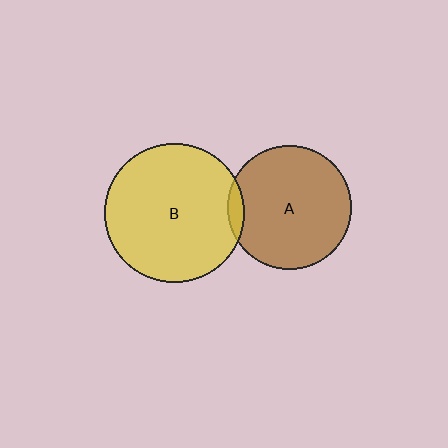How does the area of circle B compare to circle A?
Approximately 1.3 times.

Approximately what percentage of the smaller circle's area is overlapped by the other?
Approximately 5%.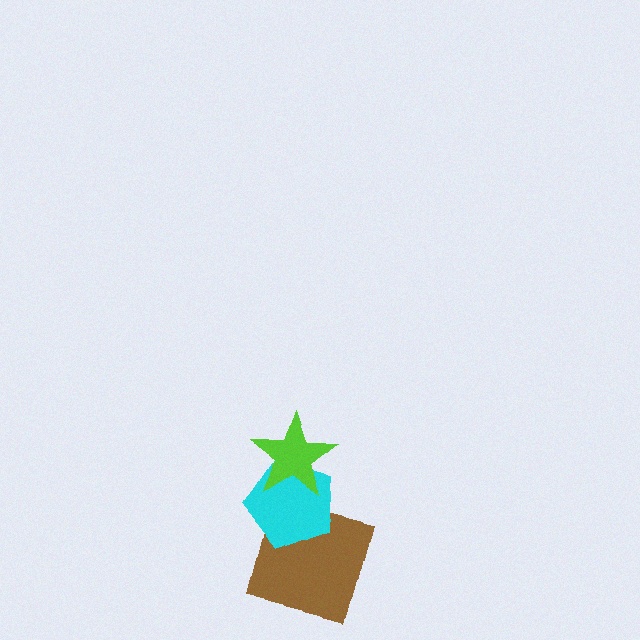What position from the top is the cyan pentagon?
The cyan pentagon is 2nd from the top.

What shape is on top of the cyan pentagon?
The lime star is on top of the cyan pentagon.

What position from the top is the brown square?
The brown square is 3rd from the top.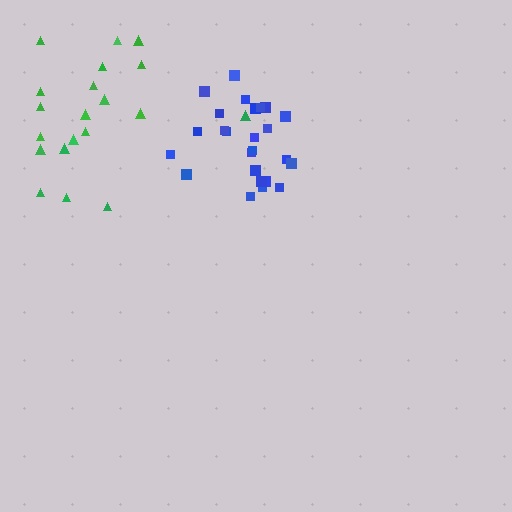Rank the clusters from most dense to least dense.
blue, green.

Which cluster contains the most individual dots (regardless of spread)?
Blue (25).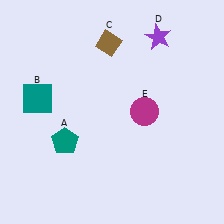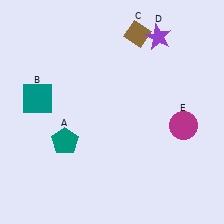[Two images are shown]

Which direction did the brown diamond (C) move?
The brown diamond (C) moved right.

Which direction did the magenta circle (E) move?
The magenta circle (E) moved right.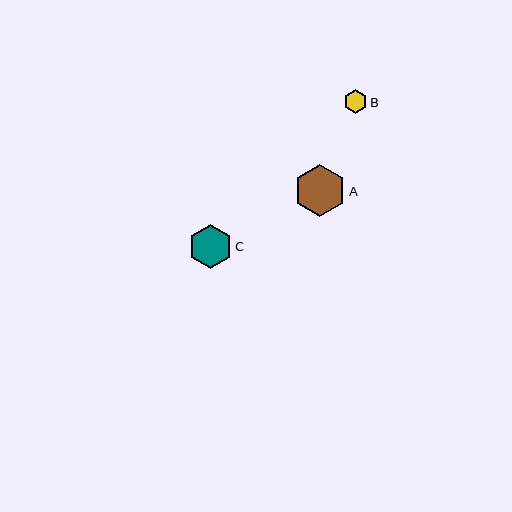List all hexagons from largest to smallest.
From largest to smallest: A, C, B.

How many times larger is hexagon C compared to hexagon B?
Hexagon C is approximately 1.9 times the size of hexagon B.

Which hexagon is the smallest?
Hexagon B is the smallest with a size of approximately 23 pixels.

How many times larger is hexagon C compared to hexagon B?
Hexagon C is approximately 1.9 times the size of hexagon B.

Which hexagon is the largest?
Hexagon A is the largest with a size of approximately 52 pixels.